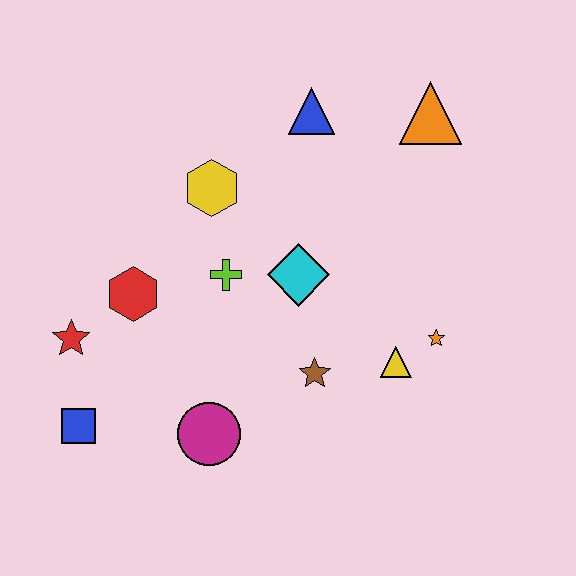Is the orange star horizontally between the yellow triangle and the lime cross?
No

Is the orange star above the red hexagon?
No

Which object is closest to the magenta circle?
The brown star is closest to the magenta circle.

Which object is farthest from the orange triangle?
The blue square is farthest from the orange triangle.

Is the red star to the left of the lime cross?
Yes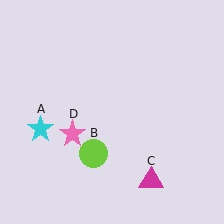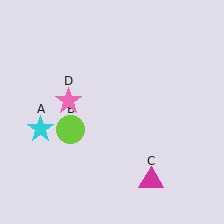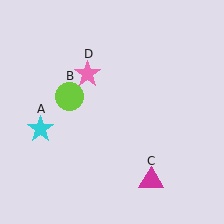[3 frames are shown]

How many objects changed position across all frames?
2 objects changed position: lime circle (object B), pink star (object D).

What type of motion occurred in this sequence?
The lime circle (object B), pink star (object D) rotated clockwise around the center of the scene.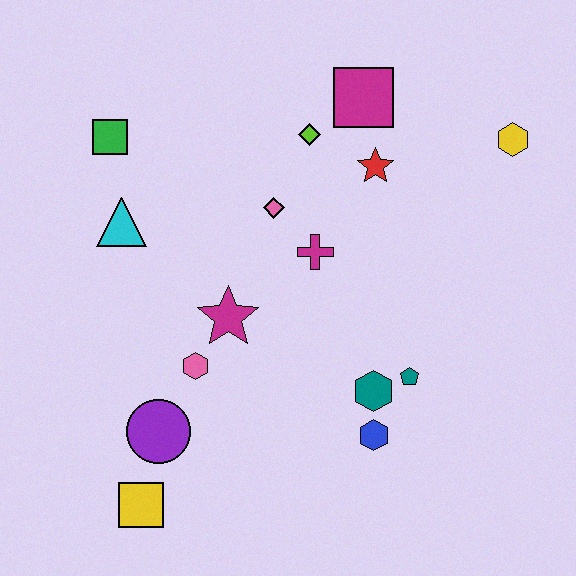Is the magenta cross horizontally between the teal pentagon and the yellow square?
Yes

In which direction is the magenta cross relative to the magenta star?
The magenta cross is to the right of the magenta star.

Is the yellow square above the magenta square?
No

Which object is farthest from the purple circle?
The yellow hexagon is farthest from the purple circle.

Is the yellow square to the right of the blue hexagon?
No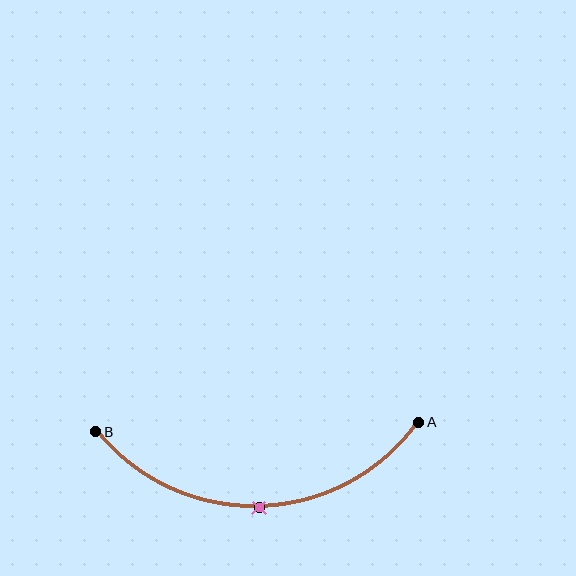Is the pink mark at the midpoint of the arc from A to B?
Yes. The pink mark lies on the arc at equal arc-length from both A and B — it is the arc midpoint.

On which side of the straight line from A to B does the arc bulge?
The arc bulges below the straight line connecting A and B.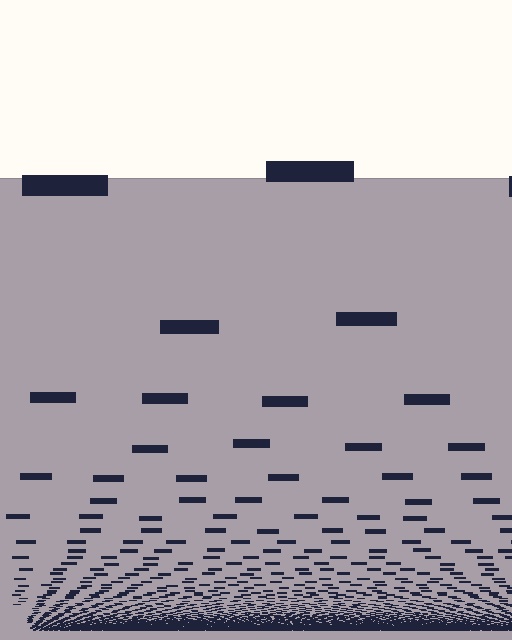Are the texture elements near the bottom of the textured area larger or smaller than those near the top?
Smaller. The gradient is inverted — elements near the bottom are smaller and denser.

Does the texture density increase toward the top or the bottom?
Density increases toward the bottom.